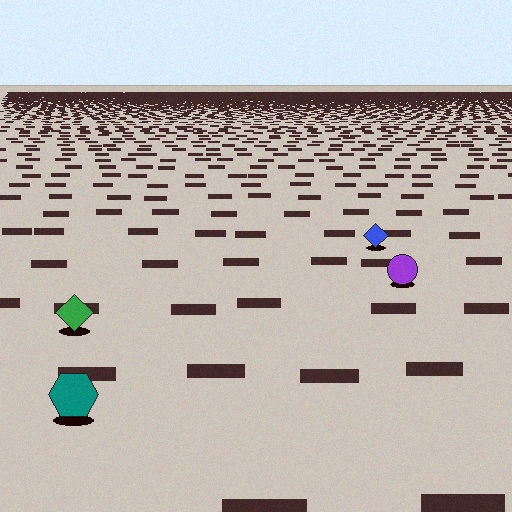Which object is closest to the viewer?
The teal hexagon is closest. The texture marks near it are larger and more spread out.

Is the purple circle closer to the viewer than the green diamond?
No. The green diamond is closer — you can tell from the texture gradient: the ground texture is coarser near it.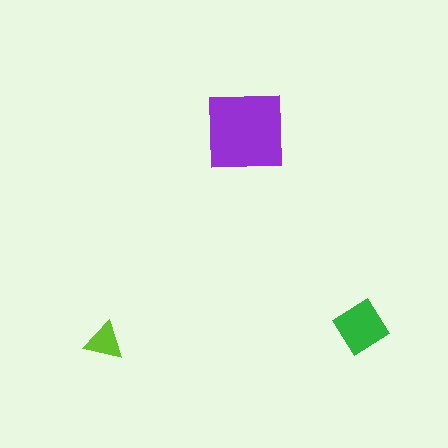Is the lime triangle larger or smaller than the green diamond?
Smaller.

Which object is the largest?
The purple square.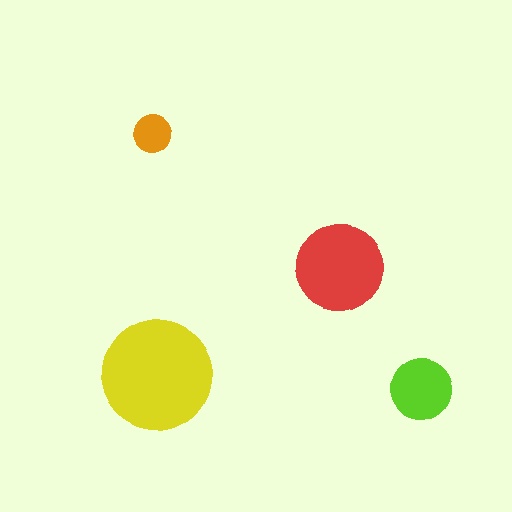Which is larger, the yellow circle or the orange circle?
The yellow one.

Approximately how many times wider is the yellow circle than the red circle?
About 1.5 times wider.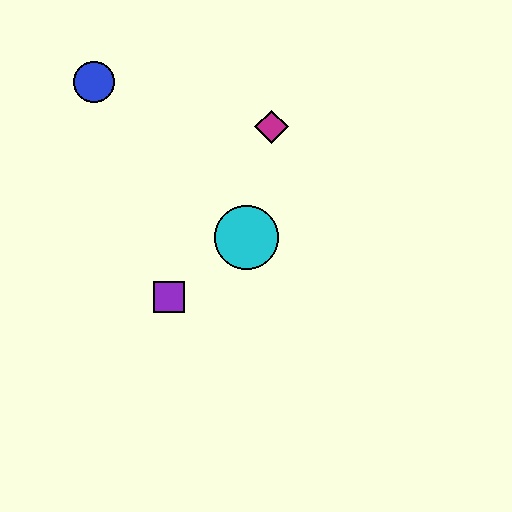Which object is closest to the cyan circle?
The purple square is closest to the cyan circle.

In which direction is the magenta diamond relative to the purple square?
The magenta diamond is above the purple square.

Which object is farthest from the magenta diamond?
The purple square is farthest from the magenta diamond.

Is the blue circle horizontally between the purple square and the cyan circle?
No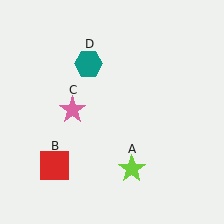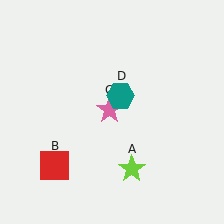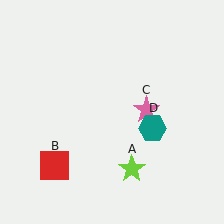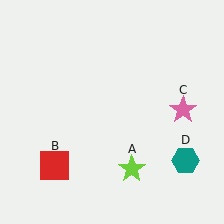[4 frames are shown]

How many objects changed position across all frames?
2 objects changed position: pink star (object C), teal hexagon (object D).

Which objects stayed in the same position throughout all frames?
Lime star (object A) and red square (object B) remained stationary.